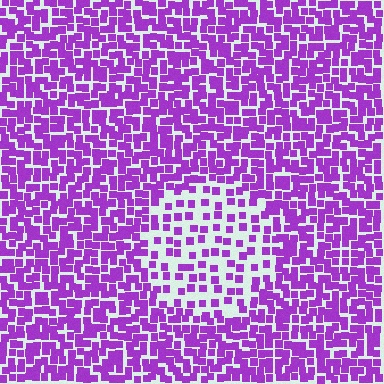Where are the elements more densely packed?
The elements are more densely packed outside the circle boundary.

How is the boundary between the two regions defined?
The boundary is defined by a change in element density (approximately 2.2x ratio). All elements are the same color, size, and shape.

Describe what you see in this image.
The image contains small purple elements arranged at two different densities. A circle-shaped region is visible where the elements are less densely packed than the surrounding area.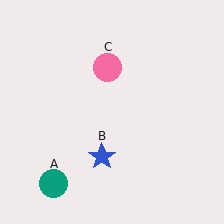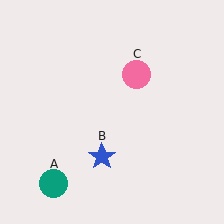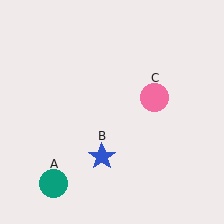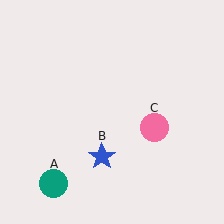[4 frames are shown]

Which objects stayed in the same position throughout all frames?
Teal circle (object A) and blue star (object B) remained stationary.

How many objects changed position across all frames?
1 object changed position: pink circle (object C).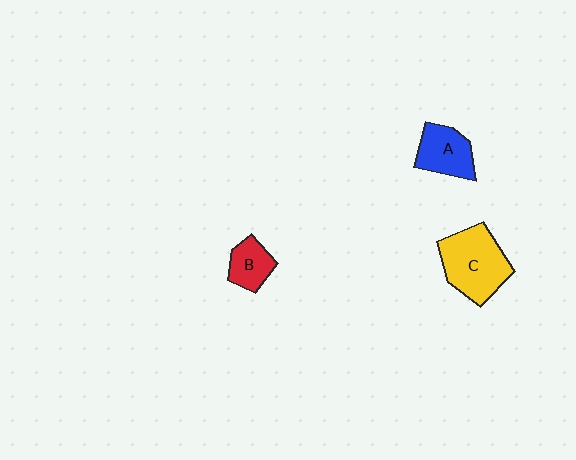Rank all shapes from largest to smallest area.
From largest to smallest: C (yellow), A (blue), B (red).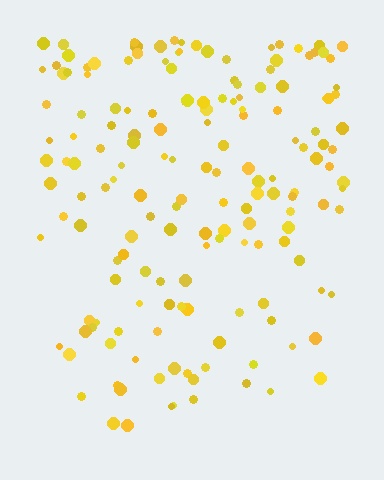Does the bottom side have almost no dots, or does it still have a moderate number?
Still a moderate number, just noticeably fewer than the top.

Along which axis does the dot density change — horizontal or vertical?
Vertical.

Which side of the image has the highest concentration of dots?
The top.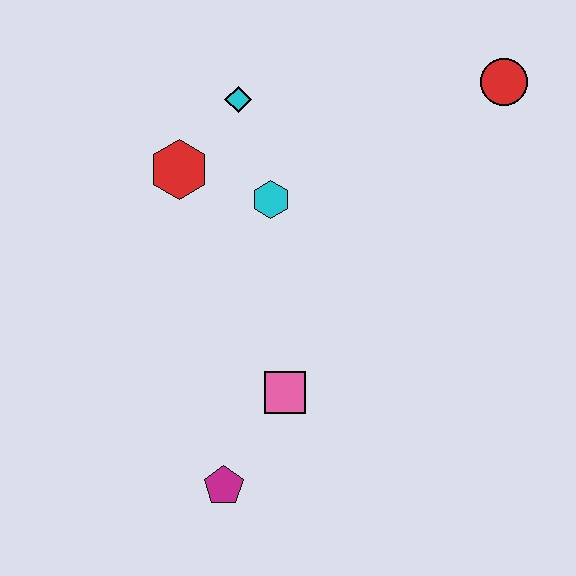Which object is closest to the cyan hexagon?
The red hexagon is closest to the cyan hexagon.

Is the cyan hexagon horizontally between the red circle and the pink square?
No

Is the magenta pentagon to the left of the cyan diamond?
Yes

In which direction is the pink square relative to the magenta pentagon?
The pink square is above the magenta pentagon.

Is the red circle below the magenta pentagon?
No